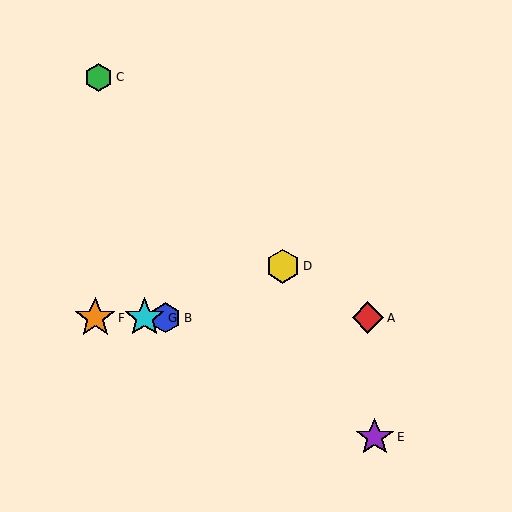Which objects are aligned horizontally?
Objects A, B, F, G are aligned horizontally.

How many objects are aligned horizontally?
4 objects (A, B, F, G) are aligned horizontally.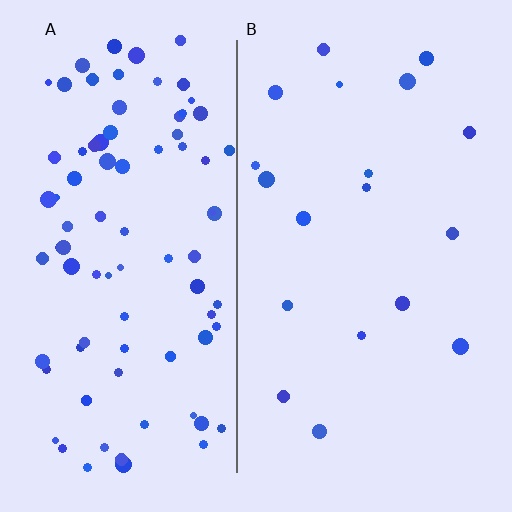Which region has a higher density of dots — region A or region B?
A (the left).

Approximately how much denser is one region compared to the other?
Approximately 4.6× — region A over region B.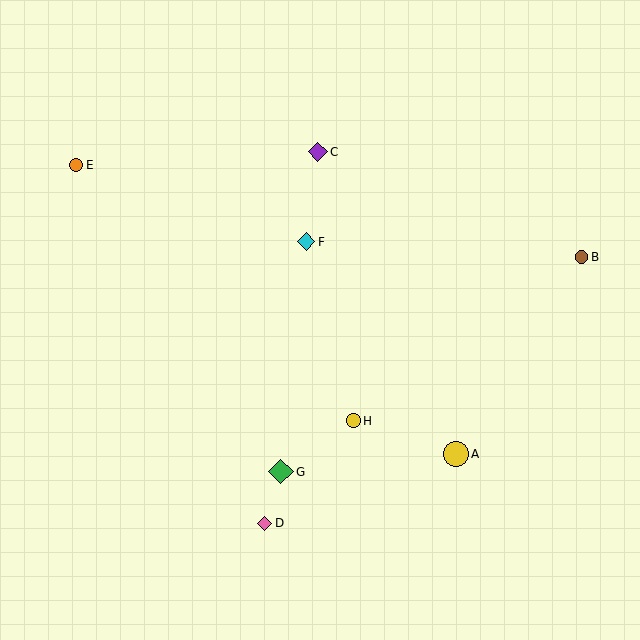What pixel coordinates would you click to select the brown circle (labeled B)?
Click at (582, 257) to select the brown circle B.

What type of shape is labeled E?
Shape E is an orange circle.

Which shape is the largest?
The yellow circle (labeled A) is the largest.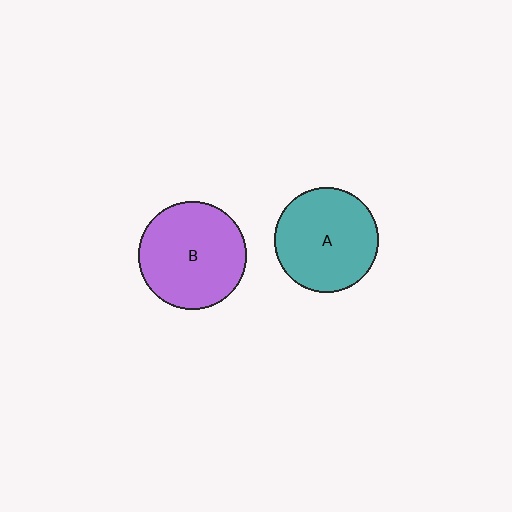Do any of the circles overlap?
No, none of the circles overlap.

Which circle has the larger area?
Circle B (purple).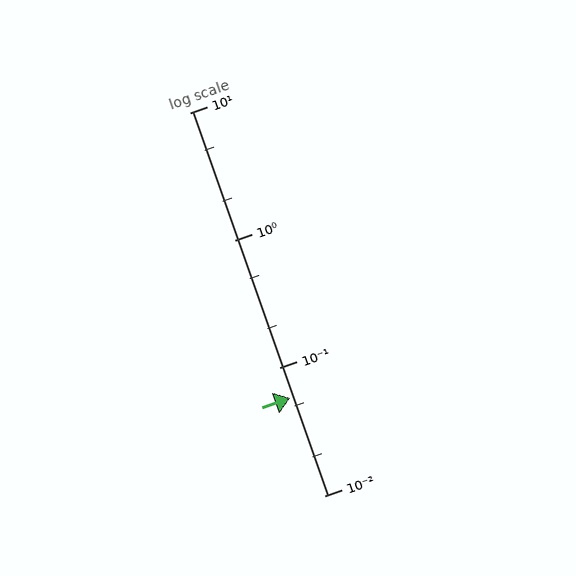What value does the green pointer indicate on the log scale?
The pointer indicates approximately 0.058.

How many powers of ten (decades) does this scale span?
The scale spans 3 decades, from 0.01 to 10.